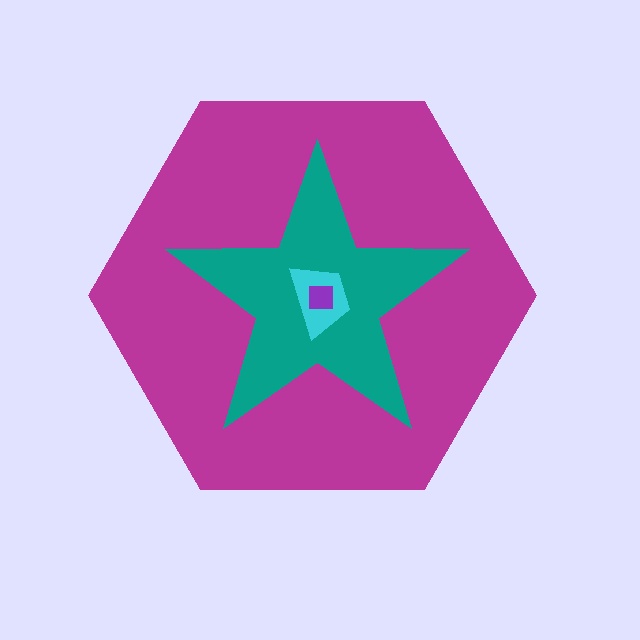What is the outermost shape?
The magenta hexagon.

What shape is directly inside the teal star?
The cyan trapezoid.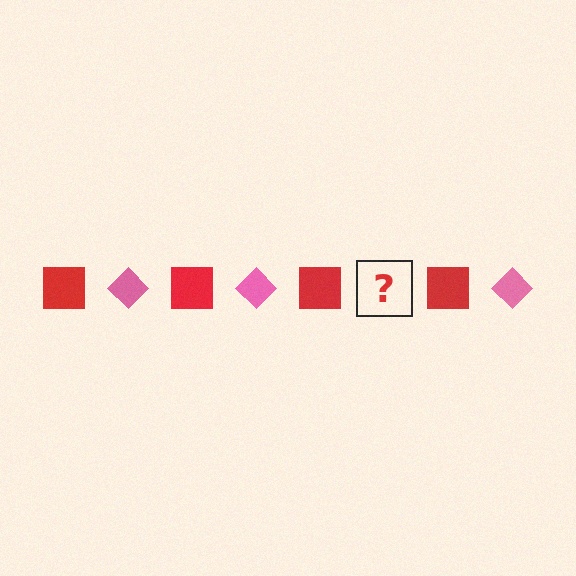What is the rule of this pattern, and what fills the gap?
The rule is that the pattern alternates between red square and pink diamond. The gap should be filled with a pink diamond.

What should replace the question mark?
The question mark should be replaced with a pink diamond.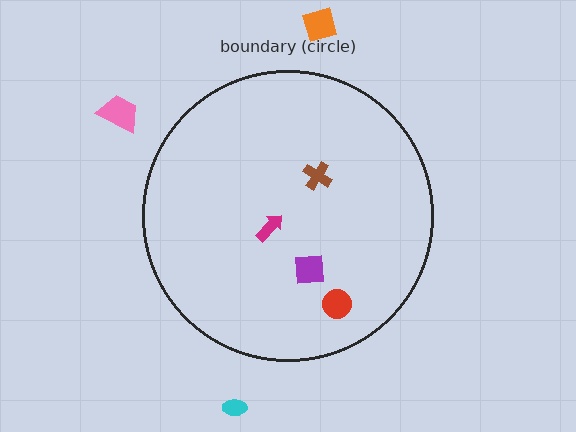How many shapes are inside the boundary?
4 inside, 3 outside.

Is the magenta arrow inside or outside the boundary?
Inside.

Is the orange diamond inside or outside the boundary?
Outside.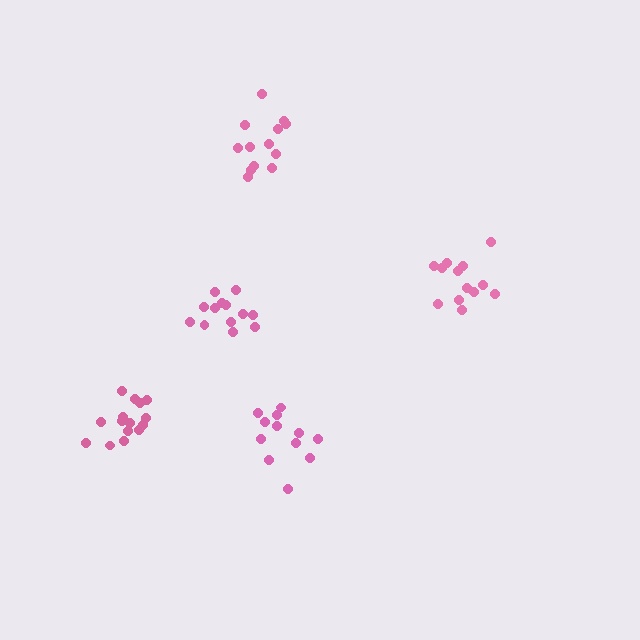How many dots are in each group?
Group 1: 15 dots, Group 2: 13 dots, Group 3: 13 dots, Group 4: 13 dots, Group 5: 12 dots (66 total).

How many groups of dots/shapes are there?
There are 5 groups.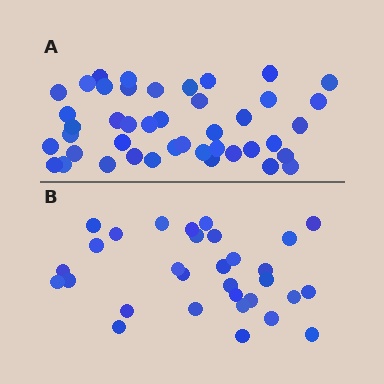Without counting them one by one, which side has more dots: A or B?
Region A (the top region) has more dots.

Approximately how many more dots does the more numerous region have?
Region A has roughly 12 or so more dots than region B.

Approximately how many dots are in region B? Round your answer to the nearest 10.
About 30 dots. (The exact count is 31, which rounds to 30.)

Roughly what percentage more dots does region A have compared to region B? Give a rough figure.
About 40% more.